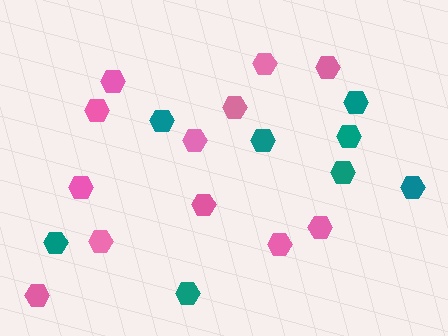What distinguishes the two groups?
There are 2 groups: one group of pink hexagons (12) and one group of teal hexagons (8).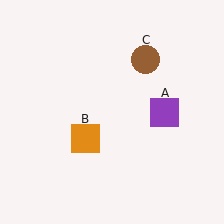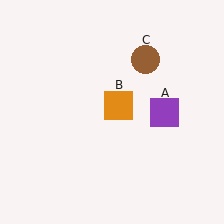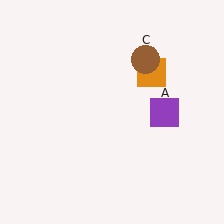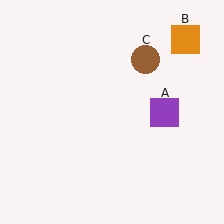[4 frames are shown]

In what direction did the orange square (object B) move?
The orange square (object B) moved up and to the right.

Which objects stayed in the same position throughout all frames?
Purple square (object A) and brown circle (object C) remained stationary.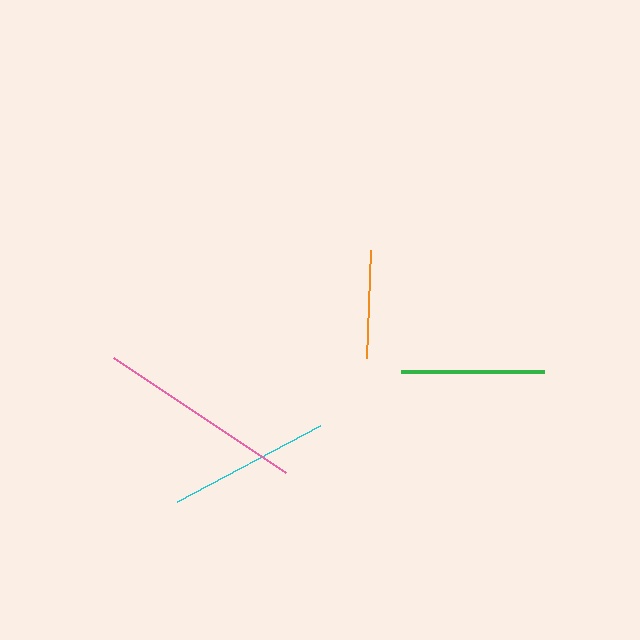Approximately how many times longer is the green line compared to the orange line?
The green line is approximately 1.3 times the length of the orange line.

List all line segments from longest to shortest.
From longest to shortest: pink, cyan, green, orange.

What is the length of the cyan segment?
The cyan segment is approximately 162 pixels long.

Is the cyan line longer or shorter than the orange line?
The cyan line is longer than the orange line.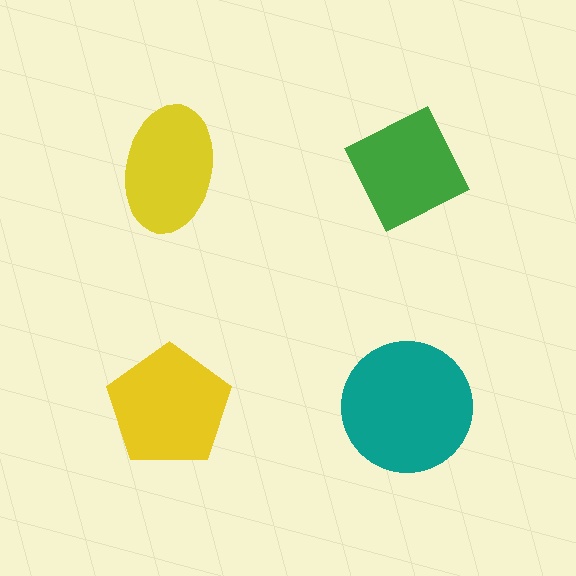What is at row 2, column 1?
A yellow pentagon.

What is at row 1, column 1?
A yellow ellipse.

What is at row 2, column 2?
A teal circle.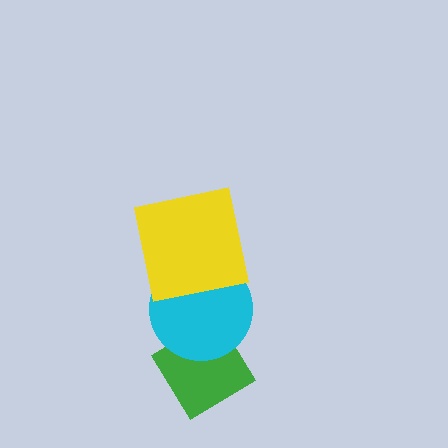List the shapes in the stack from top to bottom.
From top to bottom: the yellow square, the cyan circle, the green diamond.